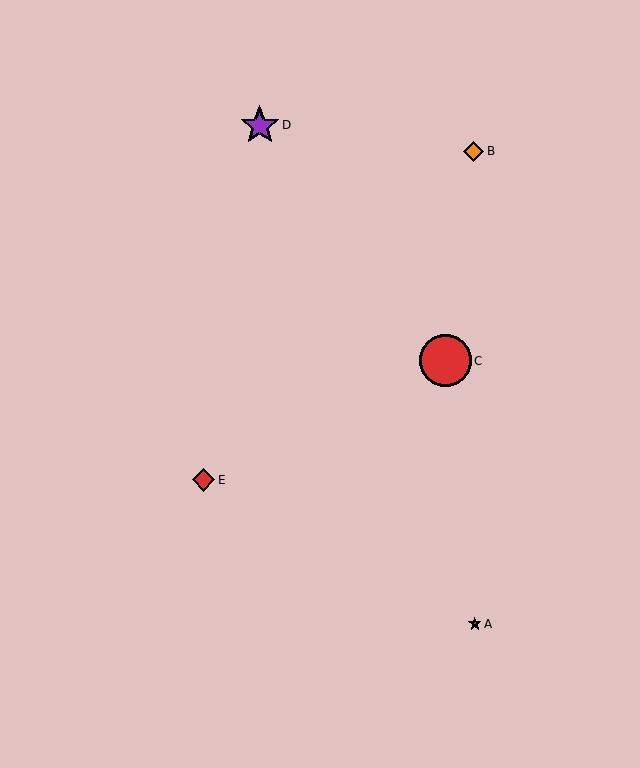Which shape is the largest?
The red circle (labeled C) is the largest.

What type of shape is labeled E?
Shape E is a red diamond.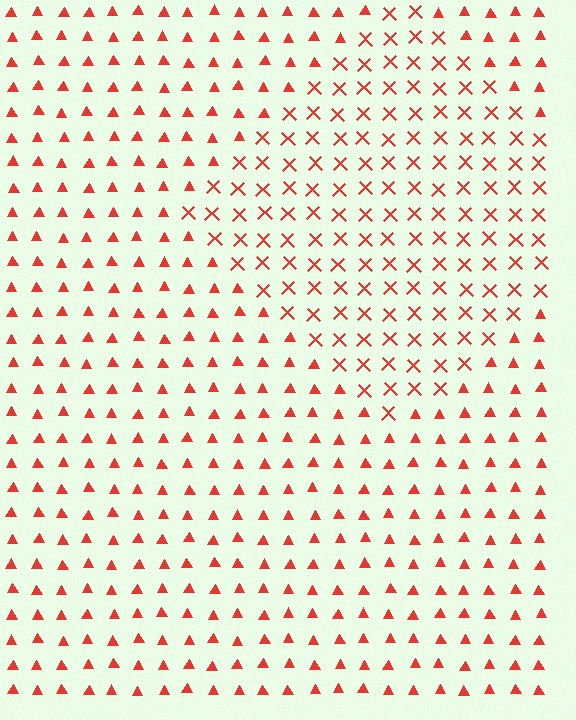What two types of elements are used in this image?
The image uses X marks inside the diamond region and triangles outside it.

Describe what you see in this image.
The image is filled with small red elements arranged in a uniform grid. A diamond-shaped region contains X marks, while the surrounding area contains triangles. The boundary is defined purely by the change in element shape.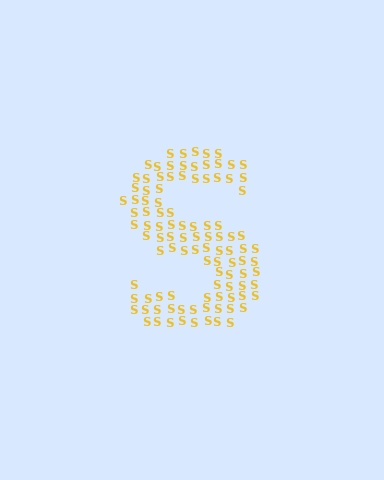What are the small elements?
The small elements are letter S's.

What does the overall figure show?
The overall figure shows the letter S.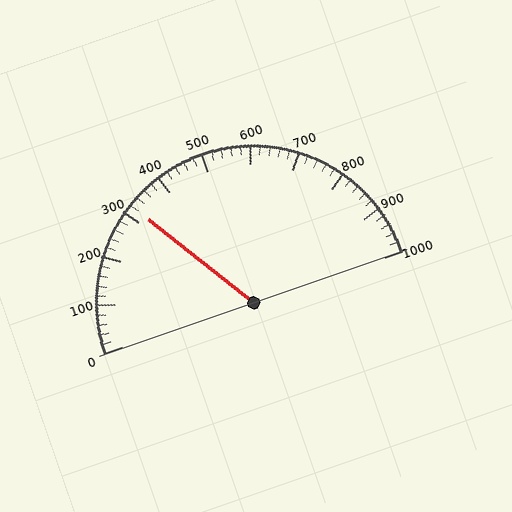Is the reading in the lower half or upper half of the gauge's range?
The reading is in the lower half of the range (0 to 1000).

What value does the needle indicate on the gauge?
The needle indicates approximately 320.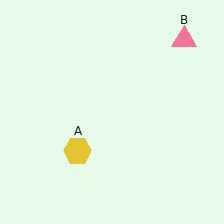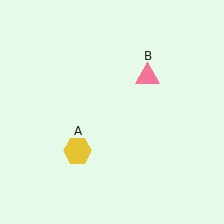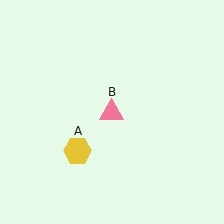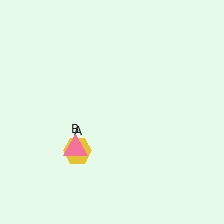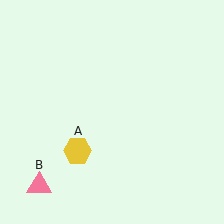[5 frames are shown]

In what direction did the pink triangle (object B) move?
The pink triangle (object B) moved down and to the left.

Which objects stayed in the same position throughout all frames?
Yellow hexagon (object A) remained stationary.